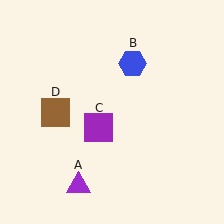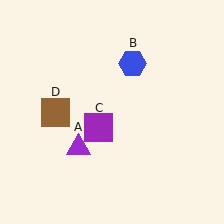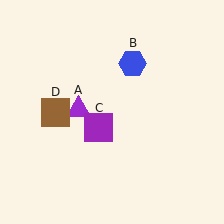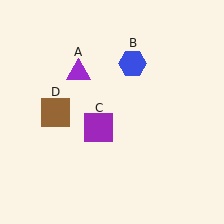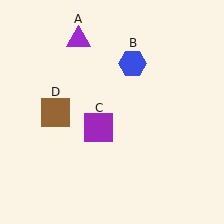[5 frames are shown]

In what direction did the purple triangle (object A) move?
The purple triangle (object A) moved up.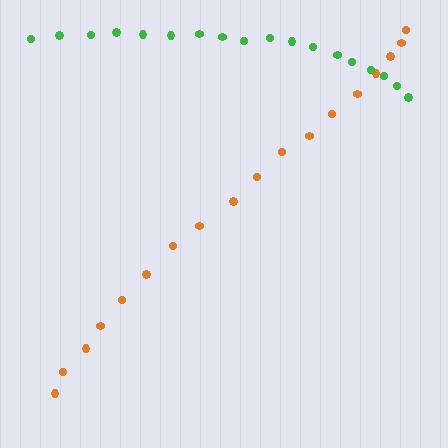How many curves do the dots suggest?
There are 2 distinct paths.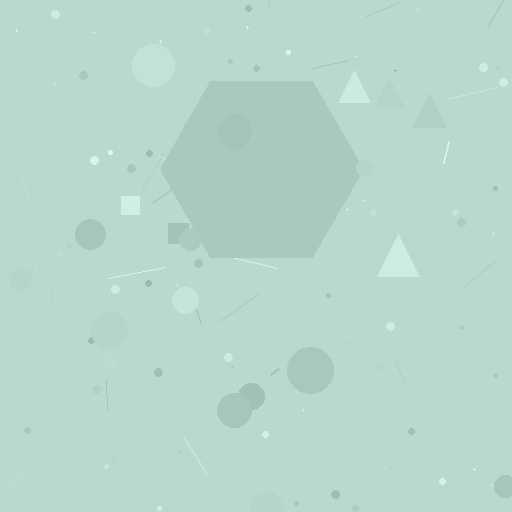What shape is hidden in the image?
A hexagon is hidden in the image.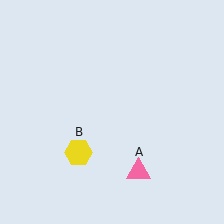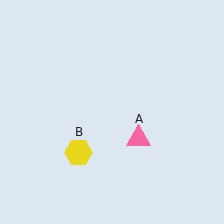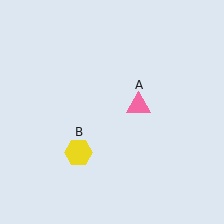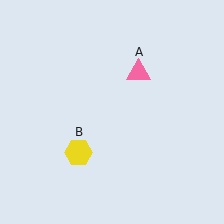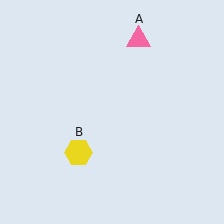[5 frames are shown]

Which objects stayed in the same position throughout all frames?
Yellow hexagon (object B) remained stationary.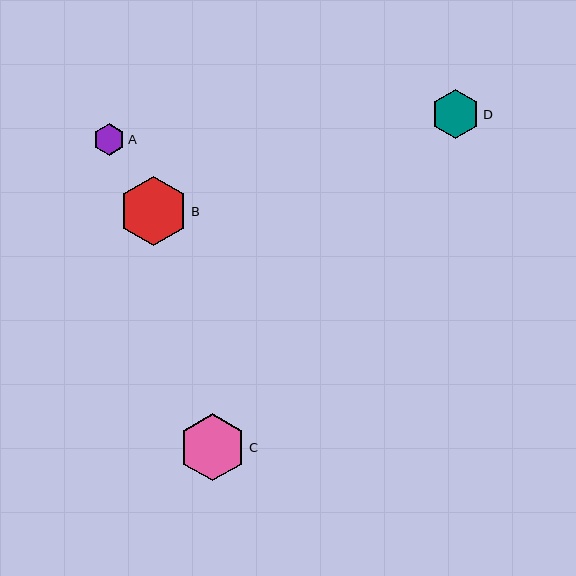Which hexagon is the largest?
Hexagon B is the largest with a size of approximately 69 pixels.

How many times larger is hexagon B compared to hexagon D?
Hexagon B is approximately 1.4 times the size of hexagon D.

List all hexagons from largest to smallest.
From largest to smallest: B, C, D, A.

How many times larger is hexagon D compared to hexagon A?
Hexagon D is approximately 1.6 times the size of hexagon A.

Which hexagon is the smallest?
Hexagon A is the smallest with a size of approximately 32 pixels.